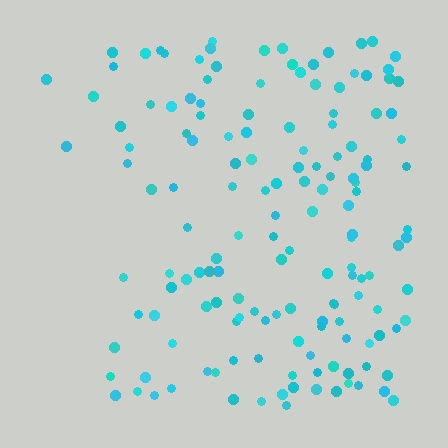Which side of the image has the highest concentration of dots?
The right.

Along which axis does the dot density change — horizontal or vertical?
Horizontal.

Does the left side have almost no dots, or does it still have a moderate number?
Still a moderate number, just noticeably fewer than the right.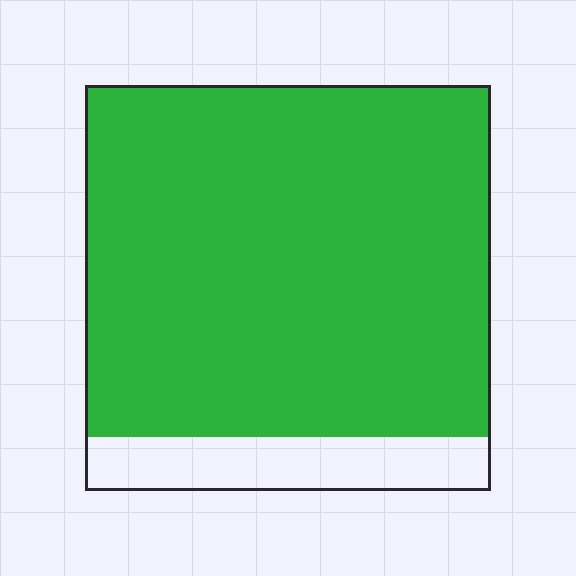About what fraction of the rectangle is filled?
About seven eighths (7/8).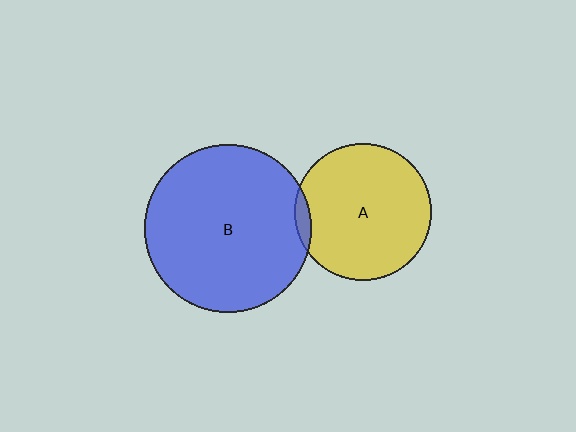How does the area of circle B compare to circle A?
Approximately 1.5 times.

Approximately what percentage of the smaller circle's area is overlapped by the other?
Approximately 5%.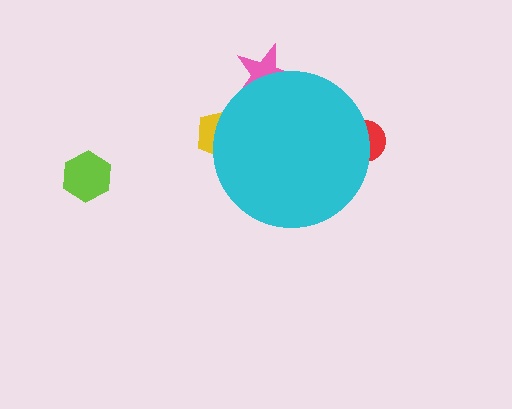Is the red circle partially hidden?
Yes, the red circle is partially hidden behind the cyan circle.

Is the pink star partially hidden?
Yes, the pink star is partially hidden behind the cyan circle.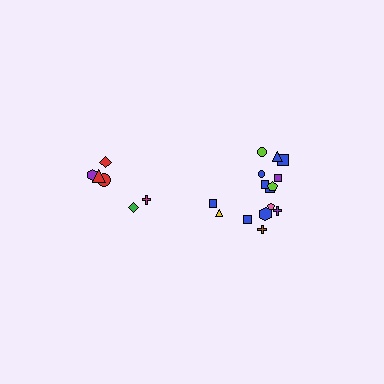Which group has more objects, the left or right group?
The right group.